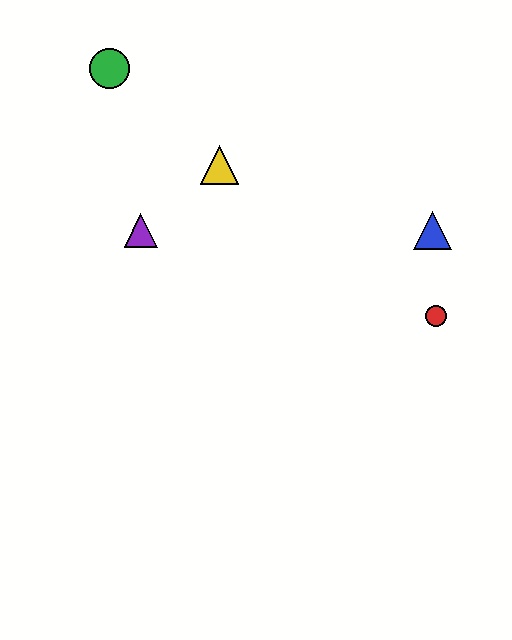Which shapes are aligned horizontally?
The blue triangle, the purple triangle are aligned horizontally.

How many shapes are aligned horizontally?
2 shapes (the blue triangle, the purple triangle) are aligned horizontally.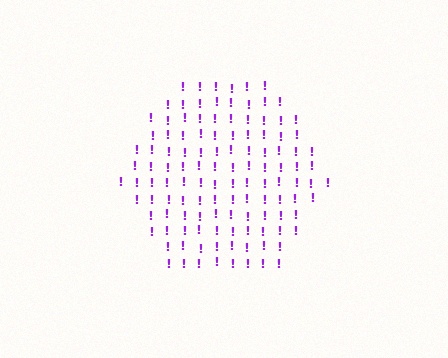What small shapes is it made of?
It is made of small exclamation marks.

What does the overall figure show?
The overall figure shows a hexagon.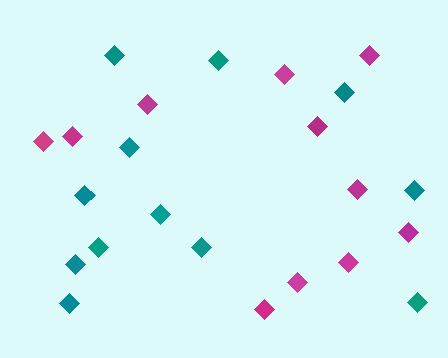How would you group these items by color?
There are 2 groups: one group of magenta diamonds (11) and one group of teal diamonds (12).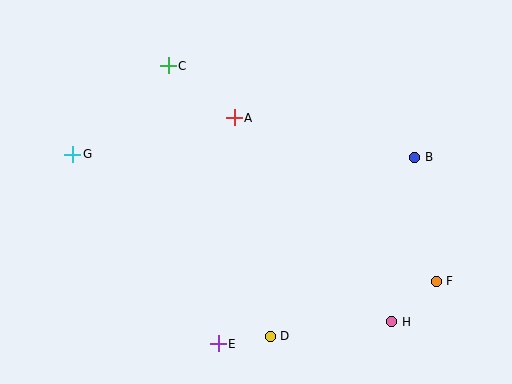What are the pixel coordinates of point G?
Point G is at (73, 154).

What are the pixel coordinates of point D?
Point D is at (270, 336).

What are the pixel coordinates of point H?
Point H is at (392, 322).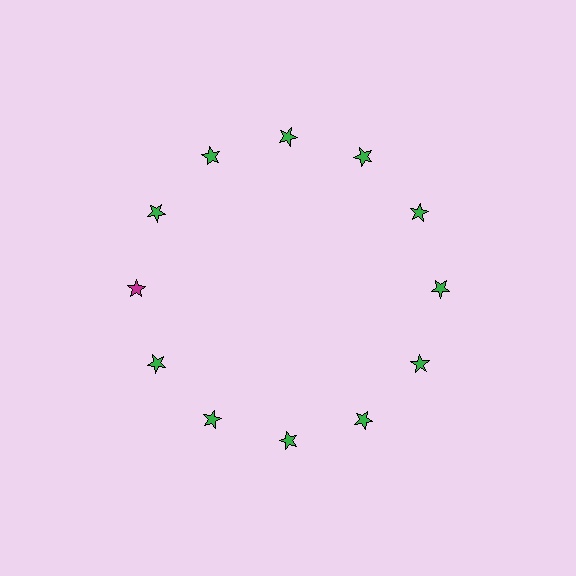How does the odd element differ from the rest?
It has a different color: magenta instead of green.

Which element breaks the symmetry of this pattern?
The magenta star at roughly the 9 o'clock position breaks the symmetry. All other shapes are green stars.